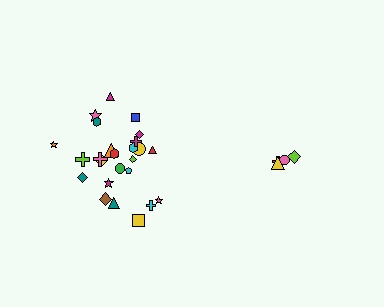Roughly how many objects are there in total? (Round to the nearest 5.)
Roughly 30 objects in total.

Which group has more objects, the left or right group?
The left group.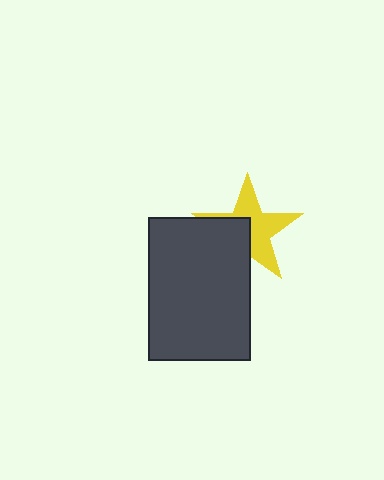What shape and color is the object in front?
The object in front is a dark gray rectangle.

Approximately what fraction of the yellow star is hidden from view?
Roughly 41% of the yellow star is hidden behind the dark gray rectangle.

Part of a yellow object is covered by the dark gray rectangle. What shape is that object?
It is a star.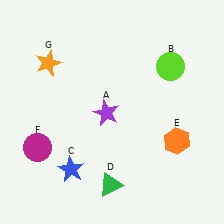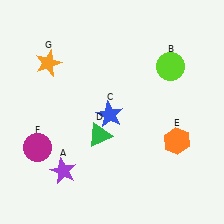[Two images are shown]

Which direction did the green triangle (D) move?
The green triangle (D) moved up.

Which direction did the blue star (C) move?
The blue star (C) moved up.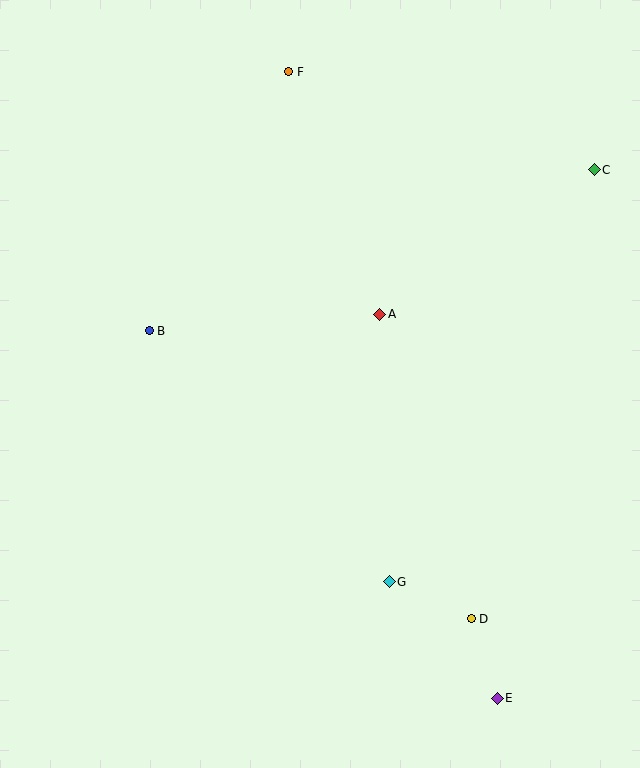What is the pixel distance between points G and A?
The distance between G and A is 267 pixels.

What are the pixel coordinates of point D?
Point D is at (471, 619).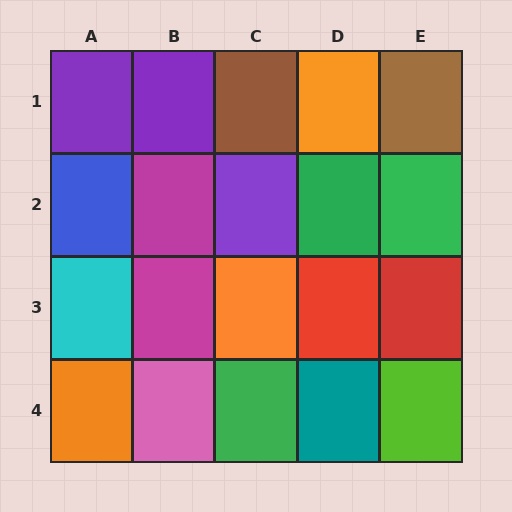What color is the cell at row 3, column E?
Red.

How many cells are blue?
1 cell is blue.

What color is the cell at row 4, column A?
Orange.